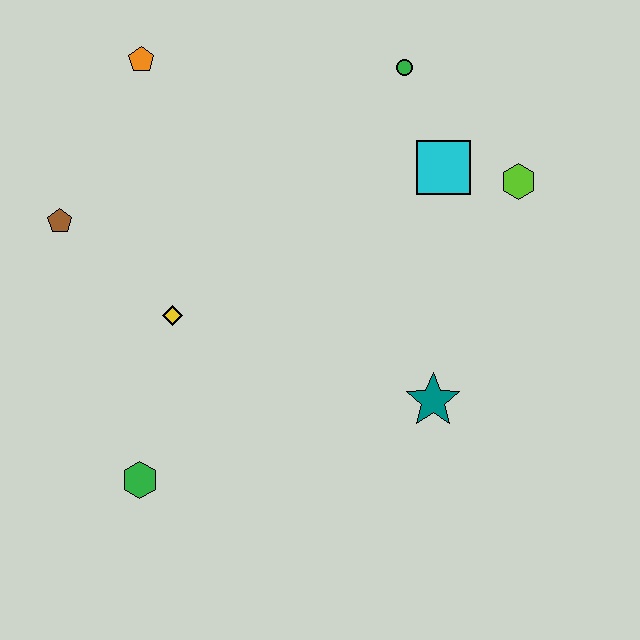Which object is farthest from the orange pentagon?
The teal star is farthest from the orange pentagon.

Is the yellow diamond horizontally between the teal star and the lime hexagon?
No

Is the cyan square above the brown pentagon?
Yes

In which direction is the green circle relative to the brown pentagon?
The green circle is to the right of the brown pentagon.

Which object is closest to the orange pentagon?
The brown pentagon is closest to the orange pentagon.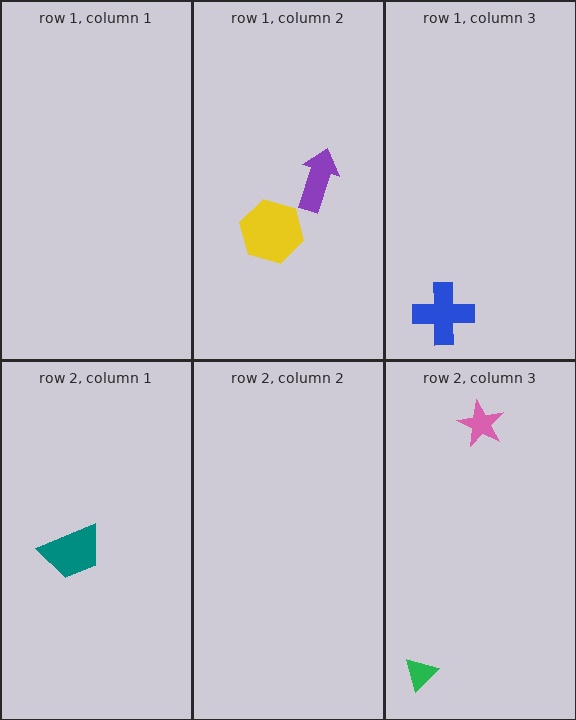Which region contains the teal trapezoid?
The row 2, column 1 region.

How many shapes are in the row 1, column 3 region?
1.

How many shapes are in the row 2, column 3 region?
2.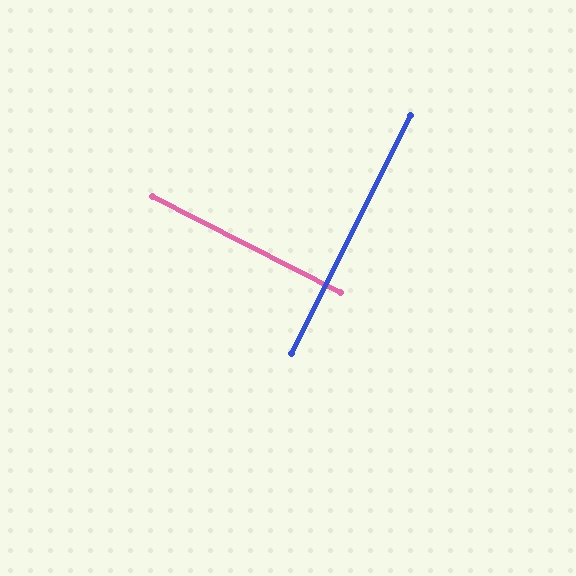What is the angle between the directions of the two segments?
Approximately 90 degrees.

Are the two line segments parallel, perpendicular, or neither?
Perpendicular — they meet at approximately 90°.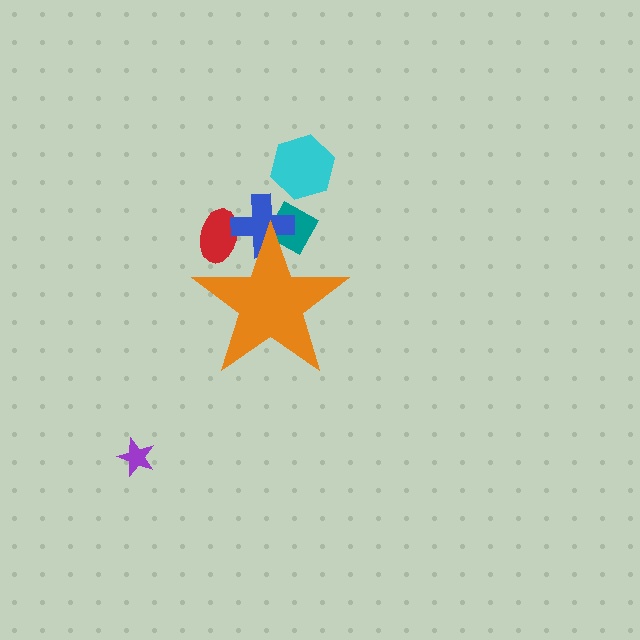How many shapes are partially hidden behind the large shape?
3 shapes are partially hidden.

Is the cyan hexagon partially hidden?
No, the cyan hexagon is fully visible.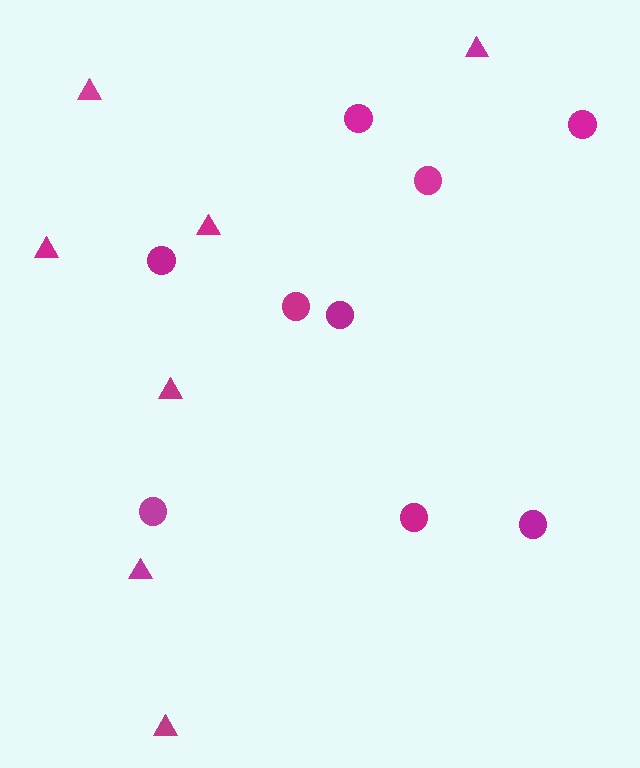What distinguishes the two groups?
There are 2 groups: one group of circles (9) and one group of triangles (7).